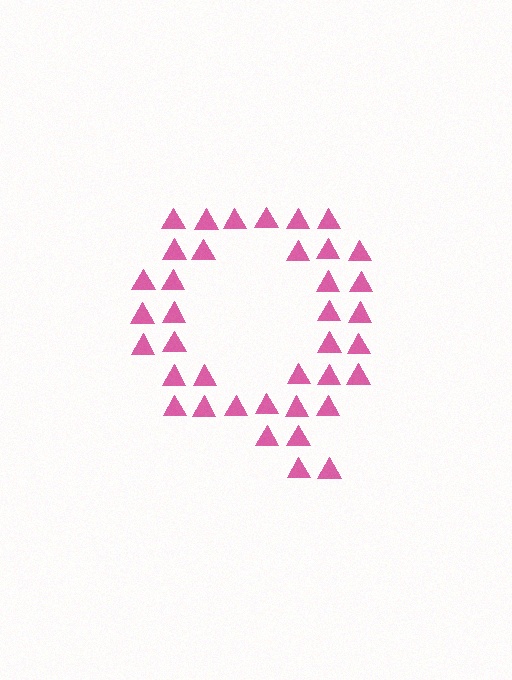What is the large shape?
The large shape is the letter Q.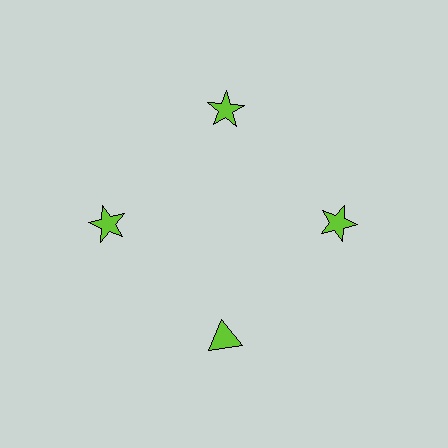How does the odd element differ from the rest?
It has a different shape: triangle instead of star.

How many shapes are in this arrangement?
There are 4 shapes arranged in a ring pattern.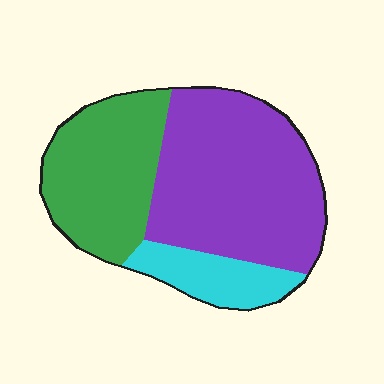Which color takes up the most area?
Purple, at roughly 55%.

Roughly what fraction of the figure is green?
Green covers around 35% of the figure.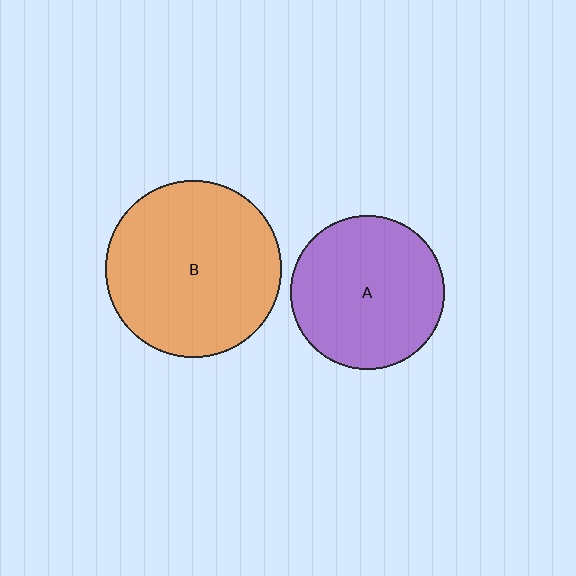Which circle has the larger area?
Circle B (orange).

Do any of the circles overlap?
No, none of the circles overlap.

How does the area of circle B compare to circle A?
Approximately 1.3 times.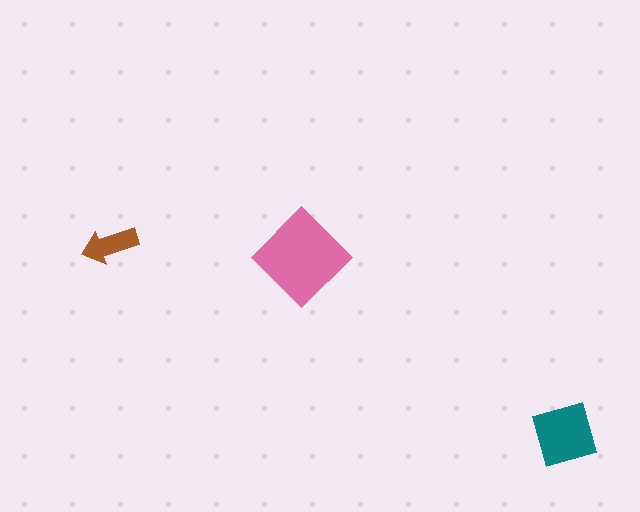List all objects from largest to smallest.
The pink diamond, the teal square, the brown arrow.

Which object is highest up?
The brown arrow is topmost.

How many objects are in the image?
There are 3 objects in the image.